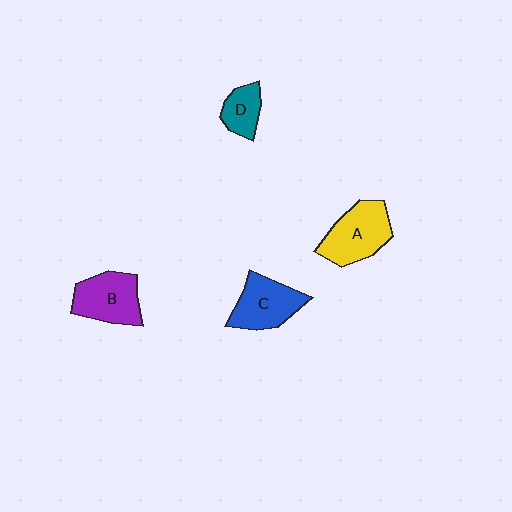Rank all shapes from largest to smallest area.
From largest to smallest: A (yellow), B (purple), C (blue), D (teal).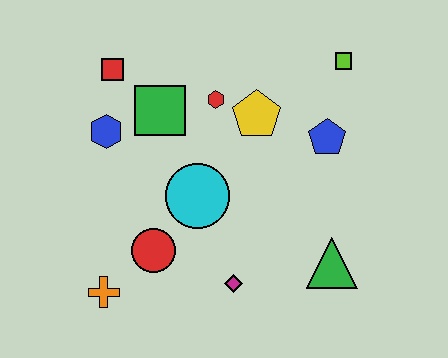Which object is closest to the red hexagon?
The yellow pentagon is closest to the red hexagon.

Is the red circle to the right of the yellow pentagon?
No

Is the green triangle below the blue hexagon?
Yes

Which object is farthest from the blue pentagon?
The orange cross is farthest from the blue pentagon.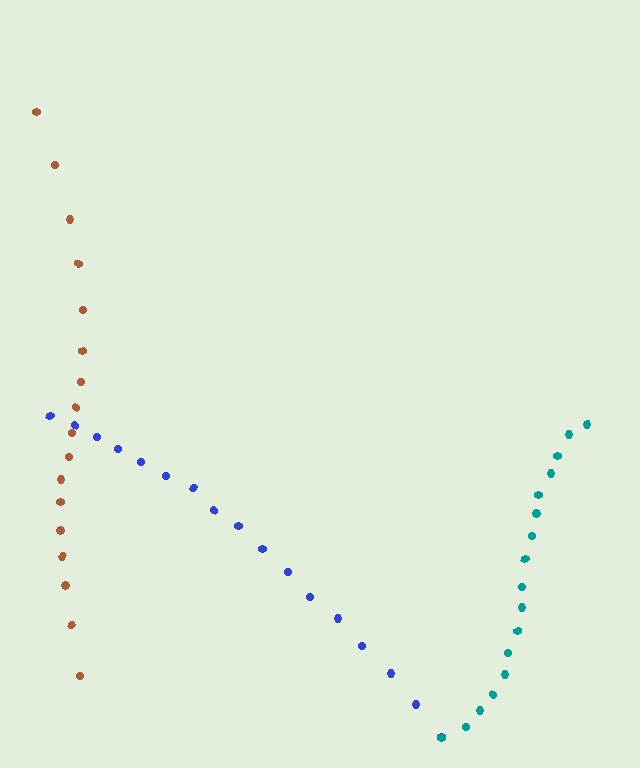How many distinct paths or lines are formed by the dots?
There are 3 distinct paths.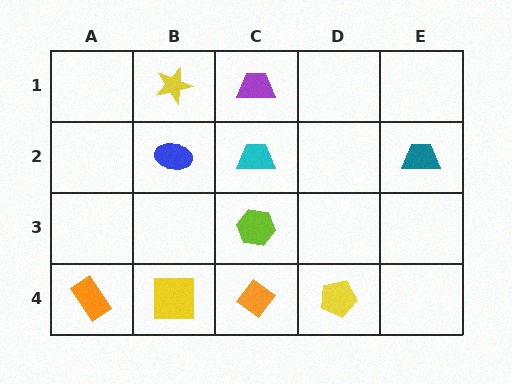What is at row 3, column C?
A lime hexagon.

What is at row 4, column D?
A yellow pentagon.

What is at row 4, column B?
A yellow square.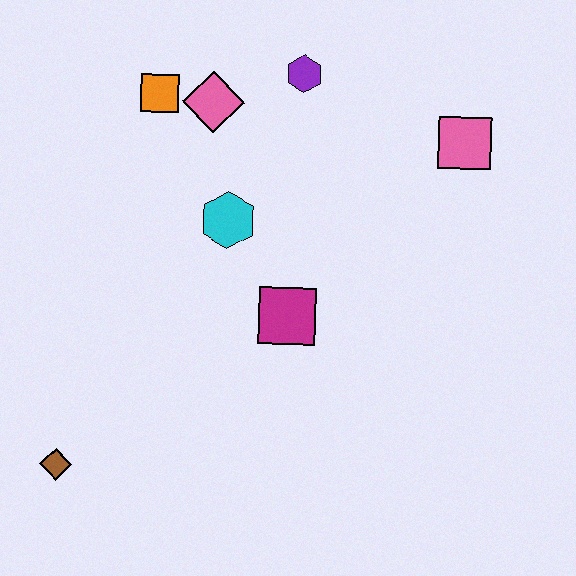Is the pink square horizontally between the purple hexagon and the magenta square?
No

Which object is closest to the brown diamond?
The magenta square is closest to the brown diamond.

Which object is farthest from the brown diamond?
The pink square is farthest from the brown diamond.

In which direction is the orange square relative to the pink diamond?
The orange square is to the left of the pink diamond.